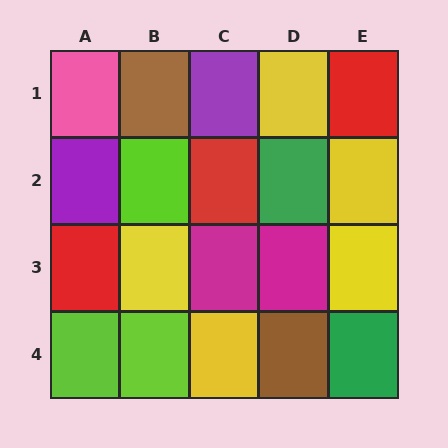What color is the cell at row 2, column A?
Purple.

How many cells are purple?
2 cells are purple.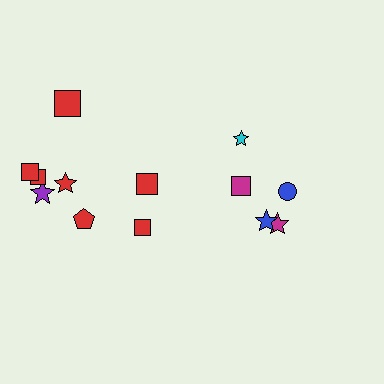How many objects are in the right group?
There are 5 objects.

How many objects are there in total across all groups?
There are 13 objects.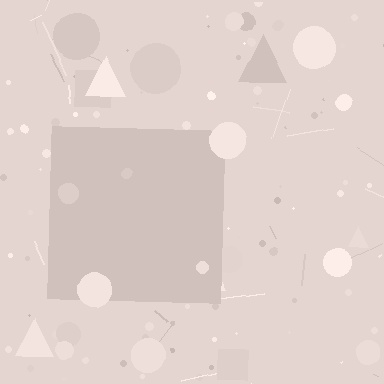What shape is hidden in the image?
A square is hidden in the image.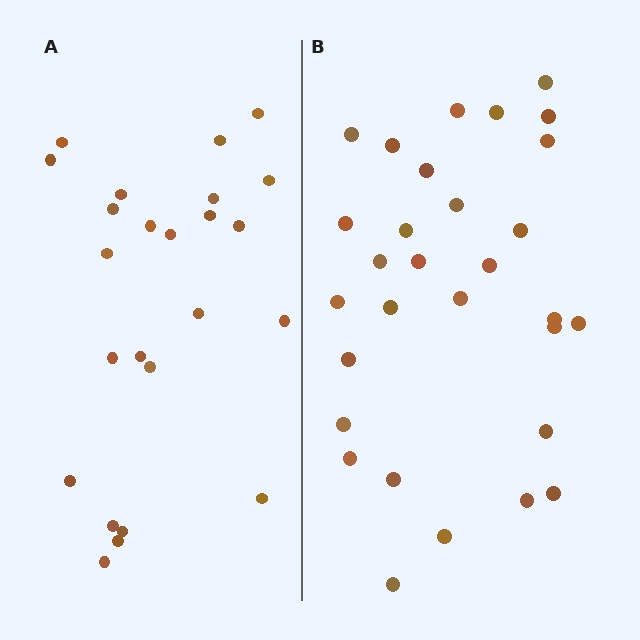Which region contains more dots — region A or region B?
Region B (the right region) has more dots.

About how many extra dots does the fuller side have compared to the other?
Region B has about 6 more dots than region A.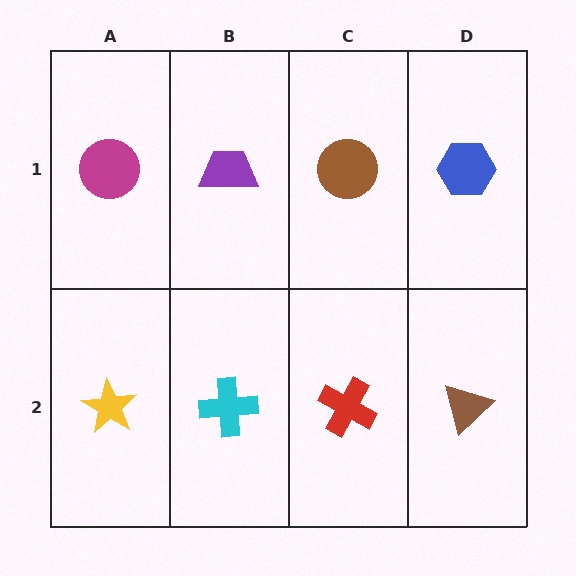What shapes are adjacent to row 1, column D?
A brown triangle (row 2, column D), a brown circle (row 1, column C).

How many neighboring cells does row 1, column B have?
3.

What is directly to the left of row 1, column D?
A brown circle.